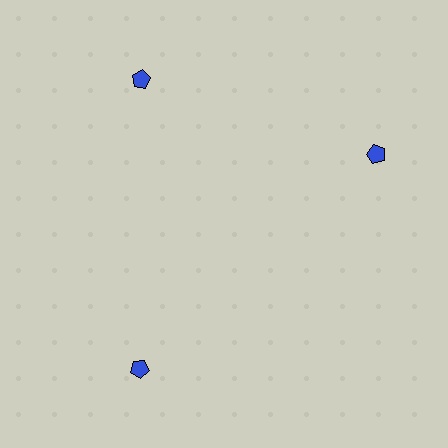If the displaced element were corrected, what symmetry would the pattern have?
It would have 3-fold rotational symmetry — the pattern would map onto itself every 120 degrees.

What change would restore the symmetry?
The symmetry would be restored by rotating it back into even spacing with its neighbors so that all 3 pentagons sit at equal angles and equal distance from the center.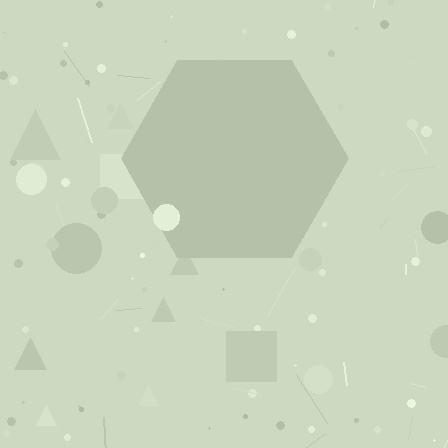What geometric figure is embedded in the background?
A hexagon is embedded in the background.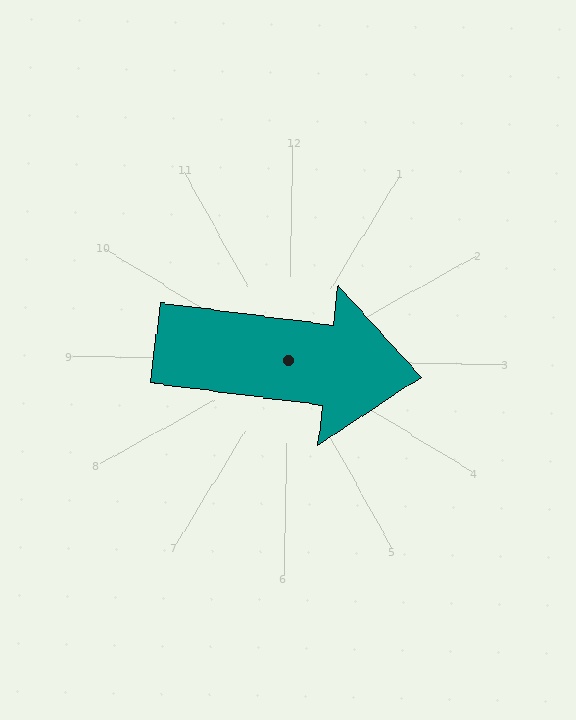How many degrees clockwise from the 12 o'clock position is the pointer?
Approximately 96 degrees.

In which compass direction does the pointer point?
East.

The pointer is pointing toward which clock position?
Roughly 3 o'clock.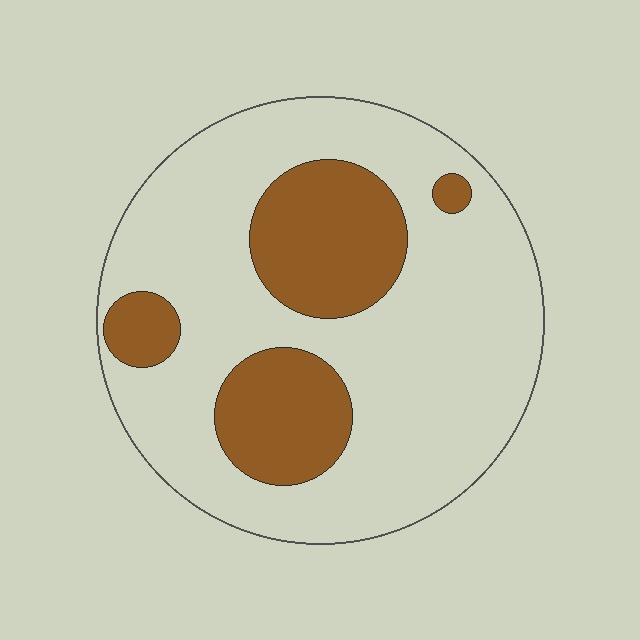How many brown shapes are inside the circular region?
4.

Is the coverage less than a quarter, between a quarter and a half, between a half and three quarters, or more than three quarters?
Between a quarter and a half.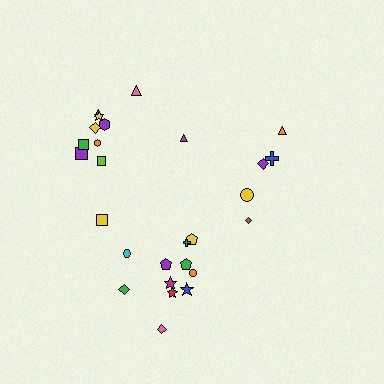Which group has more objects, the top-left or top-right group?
The top-left group.